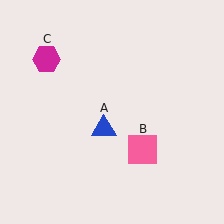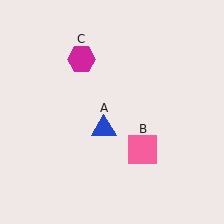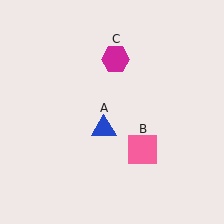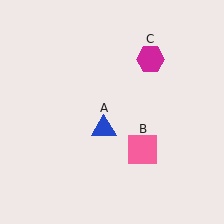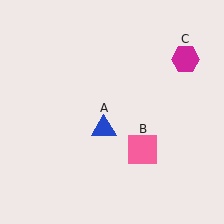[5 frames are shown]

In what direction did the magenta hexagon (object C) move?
The magenta hexagon (object C) moved right.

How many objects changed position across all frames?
1 object changed position: magenta hexagon (object C).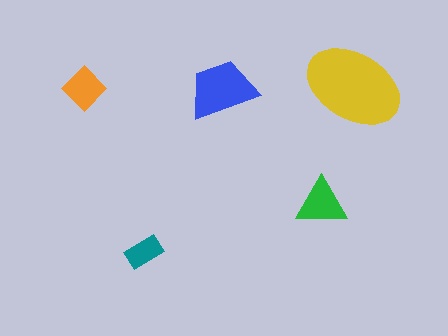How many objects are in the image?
There are 5 objects in the image.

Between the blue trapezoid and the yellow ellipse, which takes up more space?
The yellow ellipse.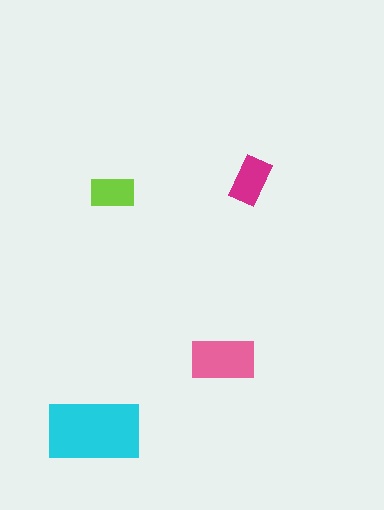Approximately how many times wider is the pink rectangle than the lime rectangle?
About 1.5 times wider.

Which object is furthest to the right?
The magenta rectangle is rightmost.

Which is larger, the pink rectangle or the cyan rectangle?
The cyan one.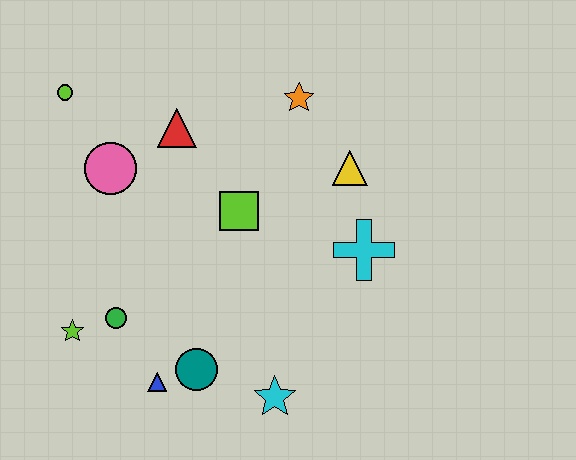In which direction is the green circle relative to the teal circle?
The green circle is to the left of the teal circle.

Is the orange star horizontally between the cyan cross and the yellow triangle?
No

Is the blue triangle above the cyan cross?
No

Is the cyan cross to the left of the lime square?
No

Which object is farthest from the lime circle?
The cyan star is farthest from the lime circle.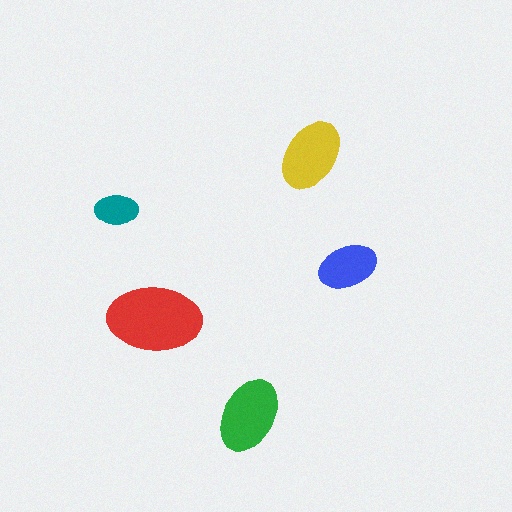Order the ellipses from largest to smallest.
the red one, the green one, the yellow one, the blue one, the teal one.